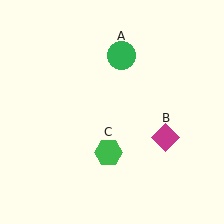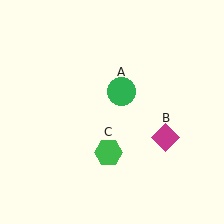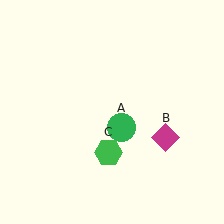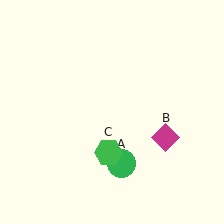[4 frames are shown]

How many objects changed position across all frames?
1 object changed position: green circle (object A).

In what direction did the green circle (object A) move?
The green circle (object A) moved down.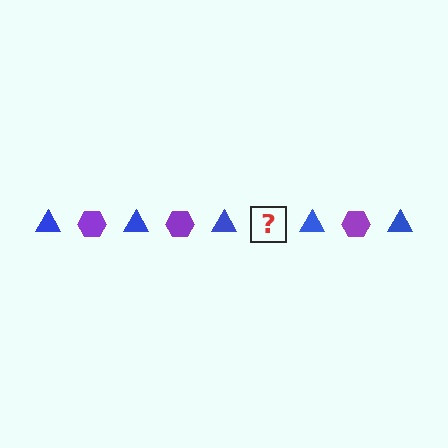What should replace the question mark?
The question mark should be replaced with a purple hexagon.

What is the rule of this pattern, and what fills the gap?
The rule is that the pattern alternates between blue triangle and purple hexagon. The gap should be filled with a purple hexagon.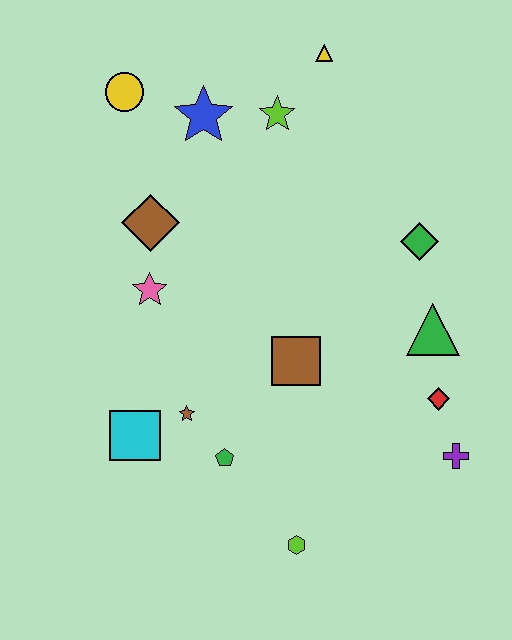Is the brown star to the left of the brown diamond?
No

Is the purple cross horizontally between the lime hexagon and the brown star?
No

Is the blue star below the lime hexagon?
No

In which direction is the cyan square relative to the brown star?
The cyan square is to the left of the brown star.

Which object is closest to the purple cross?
The red diamond is closest to the purple cross.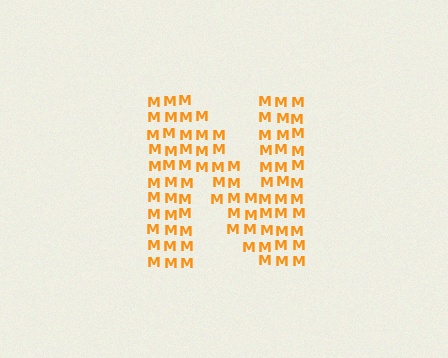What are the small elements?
The small elements are letter M's.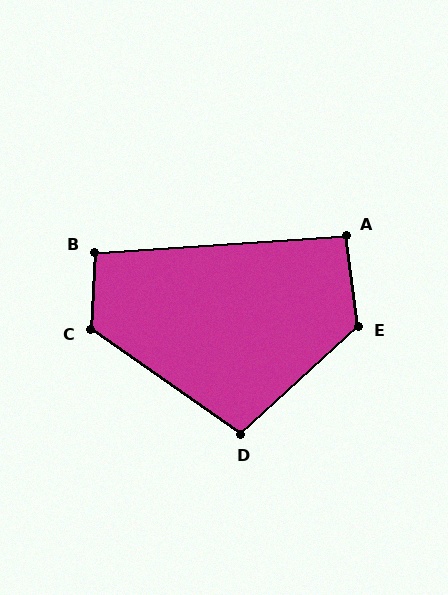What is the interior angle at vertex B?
Approximately 97 degrees (obtuse).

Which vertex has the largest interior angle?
E, at approximately 125 degrees.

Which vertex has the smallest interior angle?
A, at approximately 93 degrees.